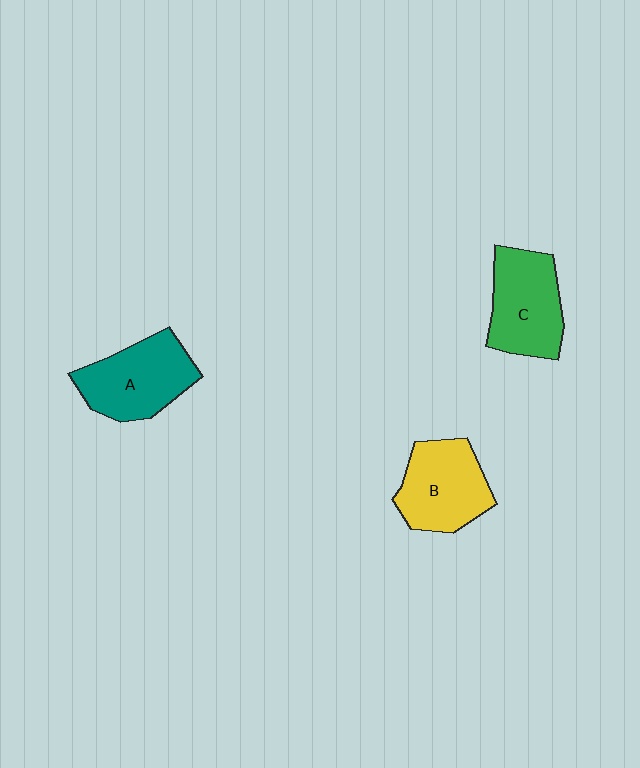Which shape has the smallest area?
Shape B (yellow).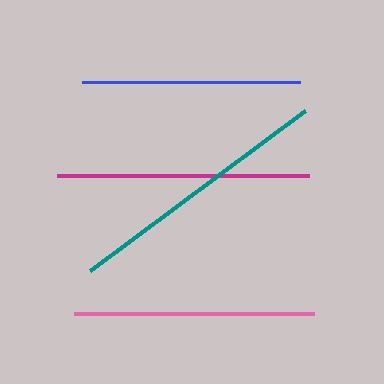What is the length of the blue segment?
The blue segment is approximately 219 pixels long.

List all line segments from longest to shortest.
From longest to shortest: teal, magenta, pink, blue.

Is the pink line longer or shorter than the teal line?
The teal line is longer than the pink line.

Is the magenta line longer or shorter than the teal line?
The teal line is longer than the magenta line.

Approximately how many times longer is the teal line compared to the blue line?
The teal line is approximately 1.2 times the length of the blue line.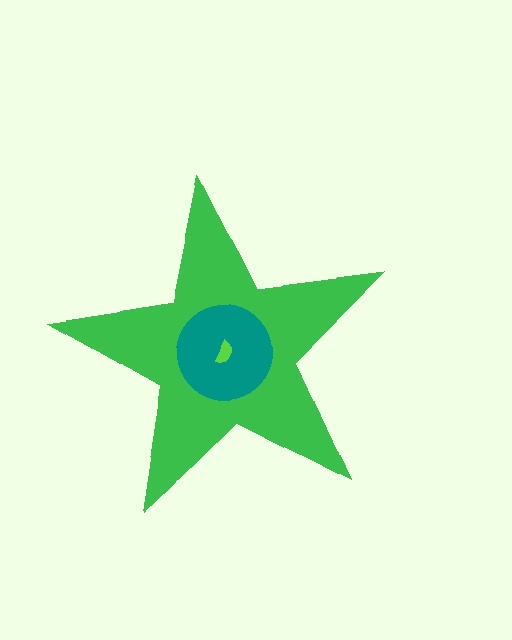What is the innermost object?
The lime semicircle.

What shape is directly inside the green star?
The teal circle.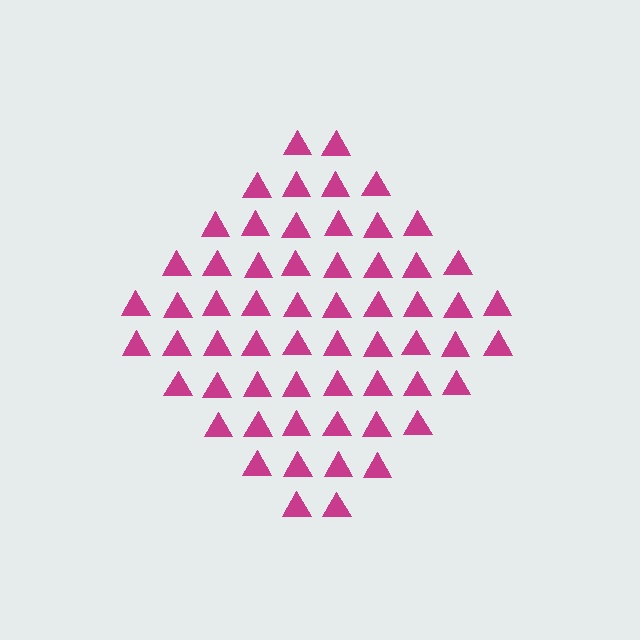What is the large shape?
The large shape is a diamond.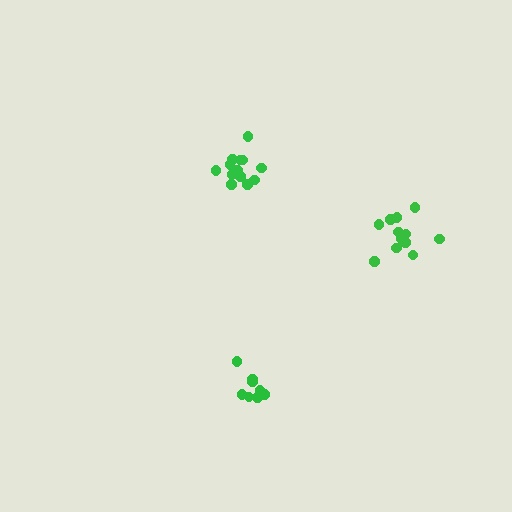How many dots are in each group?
Group 1: 13 dots, Group 2: 8 dots, Group 3: 13 dots (34 total).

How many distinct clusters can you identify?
There are 3 distinct clusters.